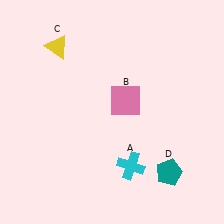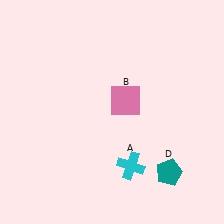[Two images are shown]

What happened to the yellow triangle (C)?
The yellow triangle (C) was removed in Image 2. It was in the top-left area of Image 1.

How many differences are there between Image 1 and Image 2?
There is 1 difference between the two images.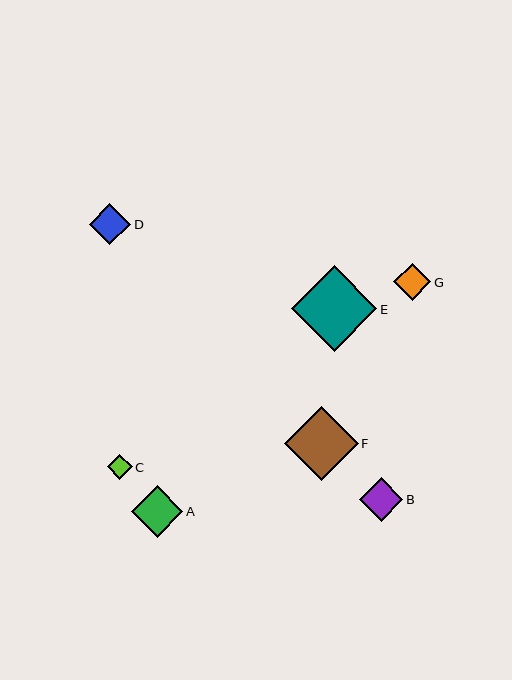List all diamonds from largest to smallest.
From largest to smallest: E, F, A, B, D, G, C.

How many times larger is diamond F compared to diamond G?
Diamond F is approximately 2.0 times the size of diamond G.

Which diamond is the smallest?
Diamond C is the smallest with a size of approximately 25 pixels.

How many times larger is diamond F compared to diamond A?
Diamond F is approximately 1.4 times the size of diamond A.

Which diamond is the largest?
Diamond E is the largest with a size of approximately 86 pixels.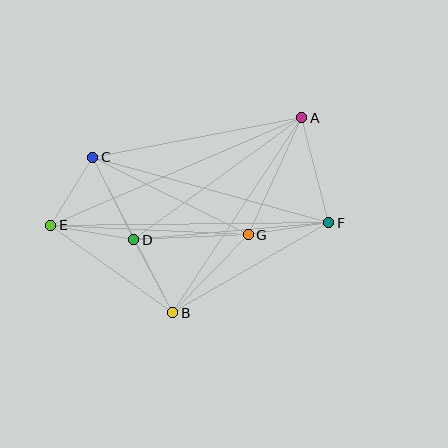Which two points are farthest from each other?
Points E and F are farthest from each other.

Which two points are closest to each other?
Points C and E are closest to each other.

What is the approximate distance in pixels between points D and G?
The distance between D and G is approximately 115 pixels.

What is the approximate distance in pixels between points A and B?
The distance between A and B is approximately 234 pixels.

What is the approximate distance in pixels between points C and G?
The distance between C and G is approximately 173 pixels.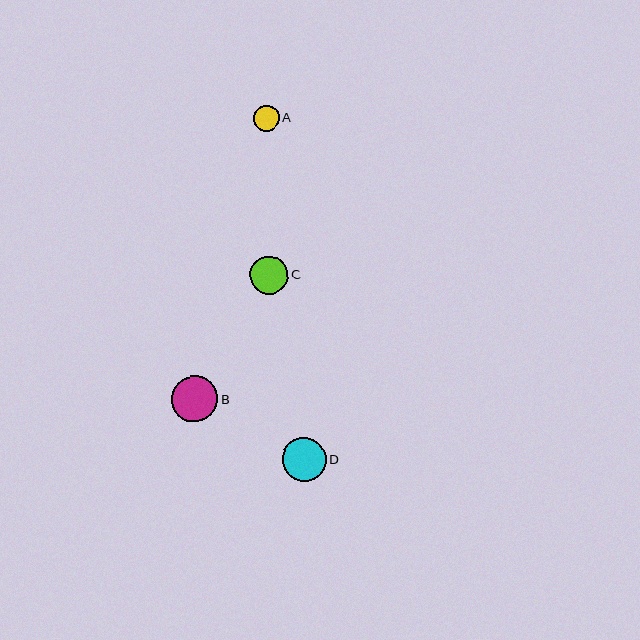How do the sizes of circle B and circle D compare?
Circle B and circle D are approximately the same size.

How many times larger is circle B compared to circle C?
Circle B is approximately 1.2 times the size of circle C.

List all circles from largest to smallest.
From largest to smallest: B, D, C, A.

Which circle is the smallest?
Circle A is the smallest with a size of approximately 26 pixels.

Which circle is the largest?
Circle B is the largest with a size of approximately 46 pixels.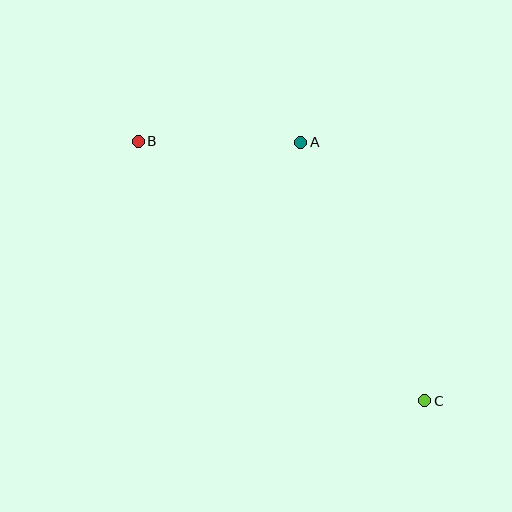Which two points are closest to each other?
Points A and B are closest to each other.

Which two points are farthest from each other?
Points B and C are farthest from each other.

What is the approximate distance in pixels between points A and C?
The distance between A and C is approximately 287 pixels.